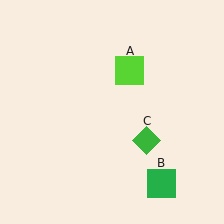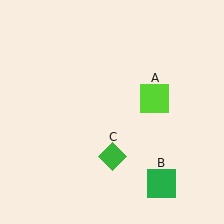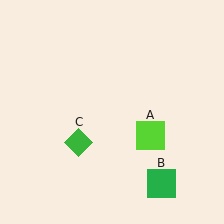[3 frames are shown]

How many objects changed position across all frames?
2 objects changed position: lime square (object A), green diamond (object C).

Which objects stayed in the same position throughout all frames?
Green square (object B) remained stationary.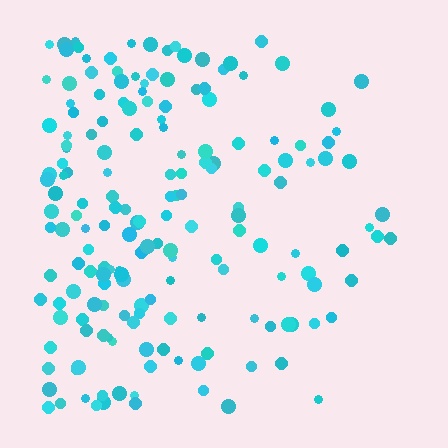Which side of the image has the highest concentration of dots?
The left.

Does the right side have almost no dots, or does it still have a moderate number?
Still a moderate number, just noticeably fewer than the left.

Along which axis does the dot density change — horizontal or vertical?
Horizontal.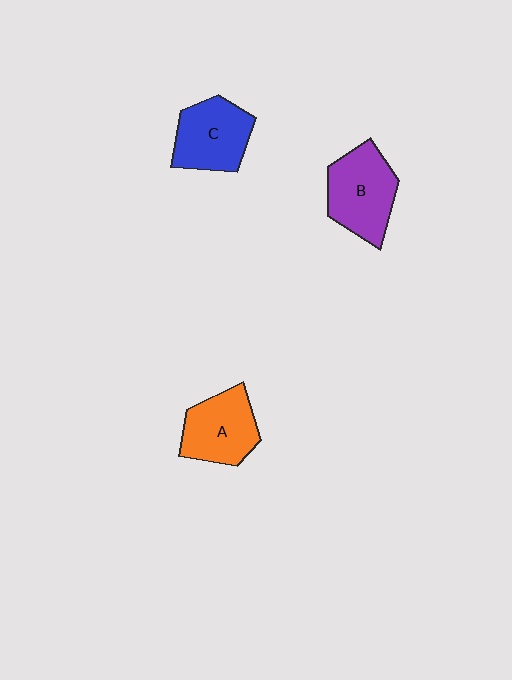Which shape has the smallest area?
Shape A (orange).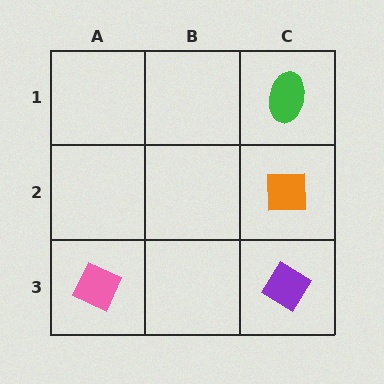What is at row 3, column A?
A pink diamond.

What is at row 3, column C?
A purple diamond.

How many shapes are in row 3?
2 shapes.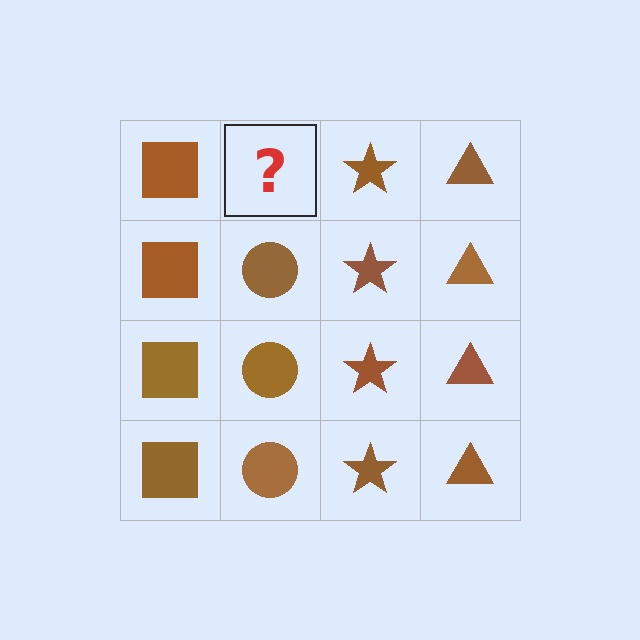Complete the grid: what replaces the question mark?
The question mark should be replaced with a brown circle.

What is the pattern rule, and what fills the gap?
The rule is that each column has a consistent shape. The gap should be filled with a brown circle.